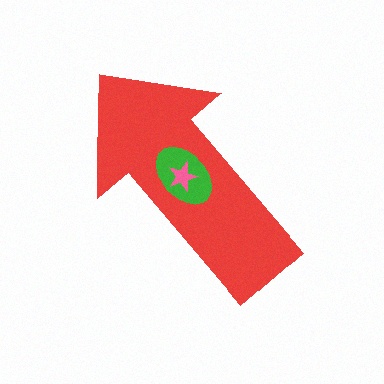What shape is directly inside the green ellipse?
The pink star.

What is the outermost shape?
The red arrow.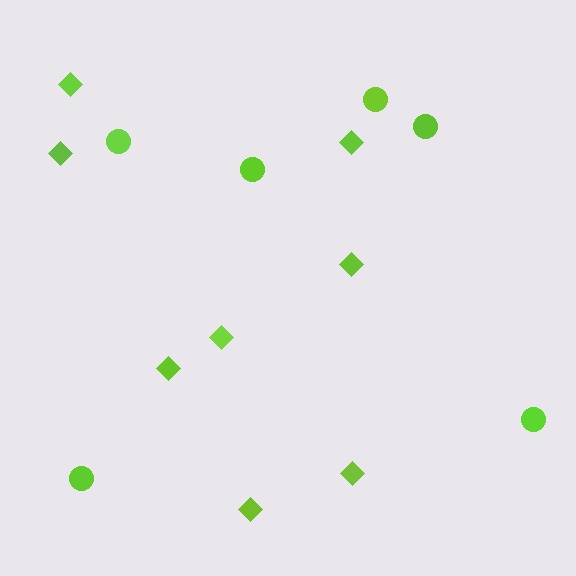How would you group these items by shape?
There are 2 groups: one group of diamonds (8) and one group of circles (6).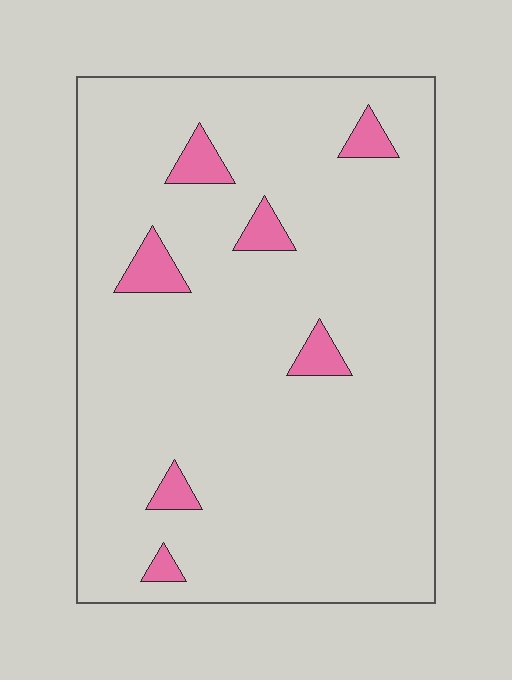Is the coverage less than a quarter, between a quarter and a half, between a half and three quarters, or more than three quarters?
Less than a quarter.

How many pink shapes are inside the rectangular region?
7.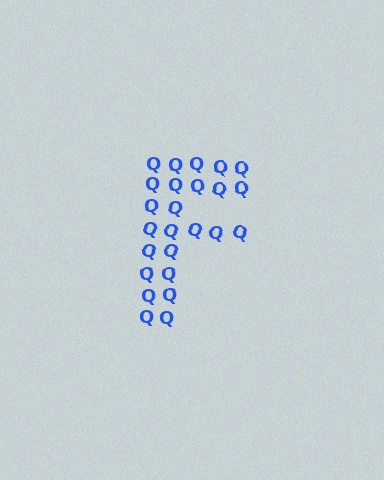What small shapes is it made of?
It is made of small letter Q's.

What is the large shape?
The large shape is the letter F.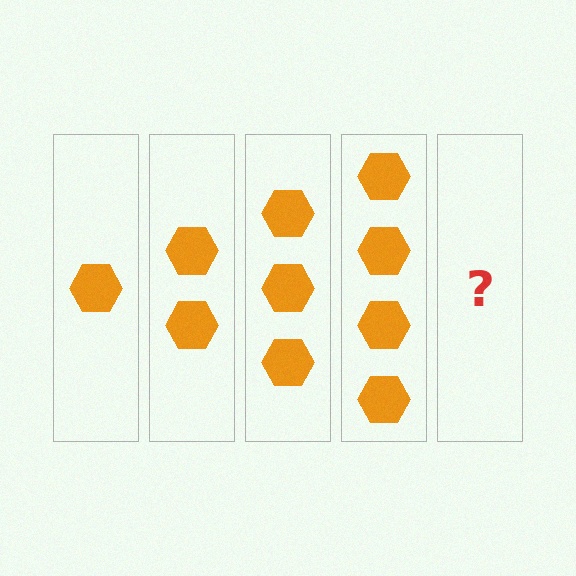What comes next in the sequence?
The next element should be 5 hexagons.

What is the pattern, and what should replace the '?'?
The pattern is that each step adds one more hexagon. The '?' should be 5 hexagons.